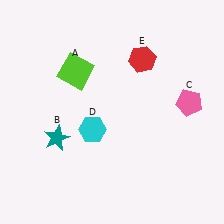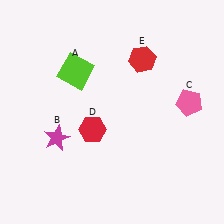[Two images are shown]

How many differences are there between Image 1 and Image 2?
There are 2 differences between the two images.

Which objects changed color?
B changed from teal to magenta. D changed from cyan to red.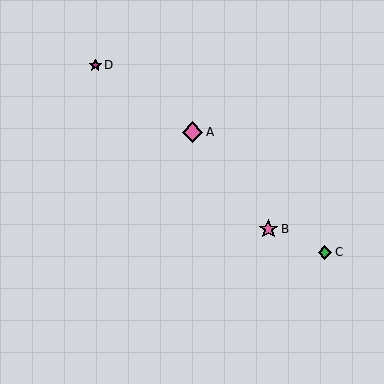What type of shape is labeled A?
Shape A is a pink diamond.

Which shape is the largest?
The pink diamond (labeled A) is the largest.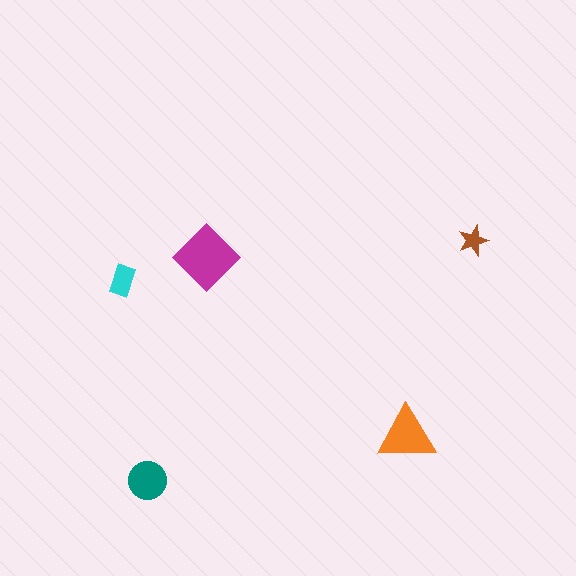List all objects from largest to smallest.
The magenta diamond, the orange triangle, the teal circle, the cyan rectangle, the brown star.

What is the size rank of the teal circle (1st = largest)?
3rd.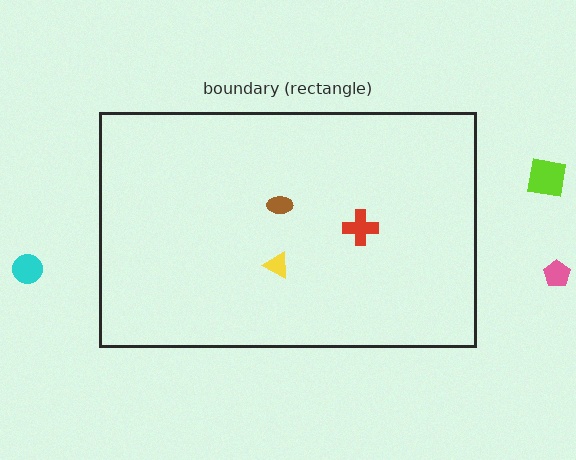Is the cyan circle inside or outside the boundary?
Outside.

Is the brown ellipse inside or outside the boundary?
Inside.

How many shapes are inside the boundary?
3 inside, 3 outside.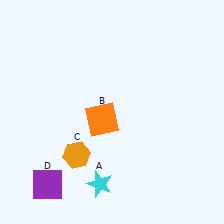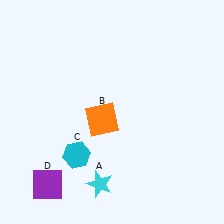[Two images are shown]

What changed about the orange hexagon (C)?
In Image 1, C is orange. In Image 2, it changed to cyan.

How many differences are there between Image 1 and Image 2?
There is 1 difference between the two images.